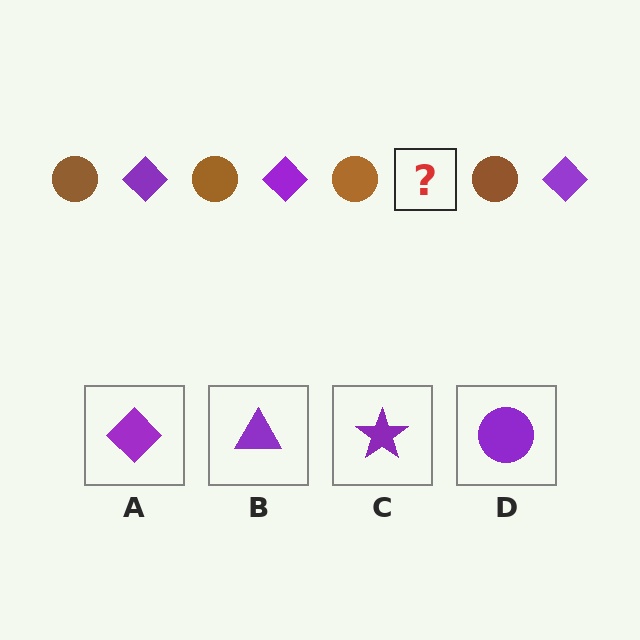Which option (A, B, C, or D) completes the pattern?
A.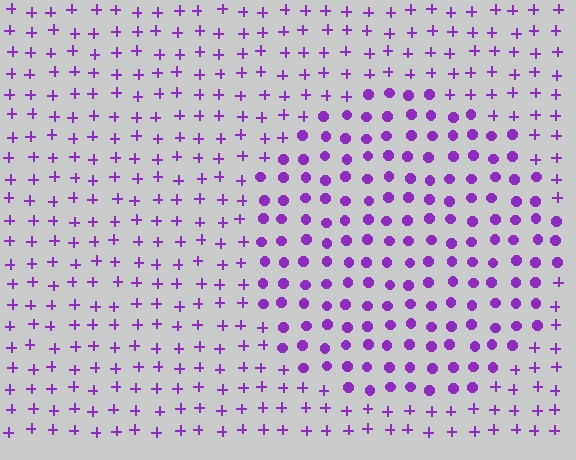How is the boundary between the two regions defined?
The boundary is defined by a change in element shape: circles inside vs. plus signs outside. All elements share the same color and spacing.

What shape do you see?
I see a circle.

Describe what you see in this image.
The image is filled with small purple elements arranged in a uniform grid. A circle-shaped region contains circles, while the surrounding area contains plus signs. The boundary is defined purely by the change in element shape.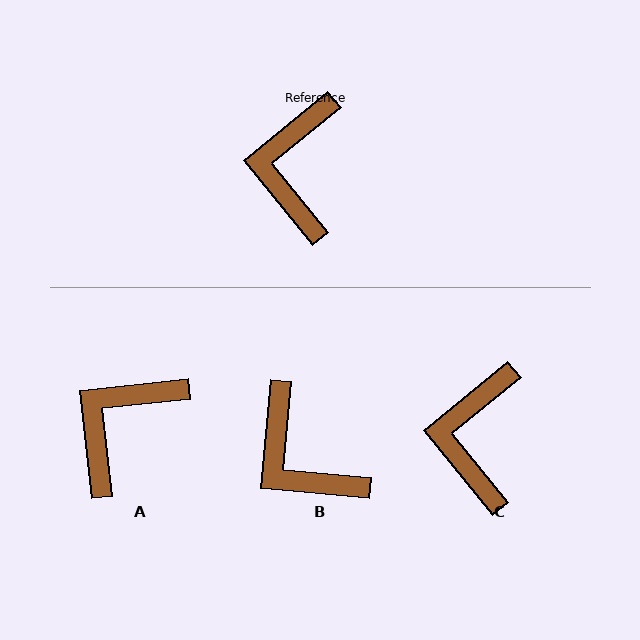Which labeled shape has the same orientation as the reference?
C.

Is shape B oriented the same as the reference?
No, it is off by about 46 degrees.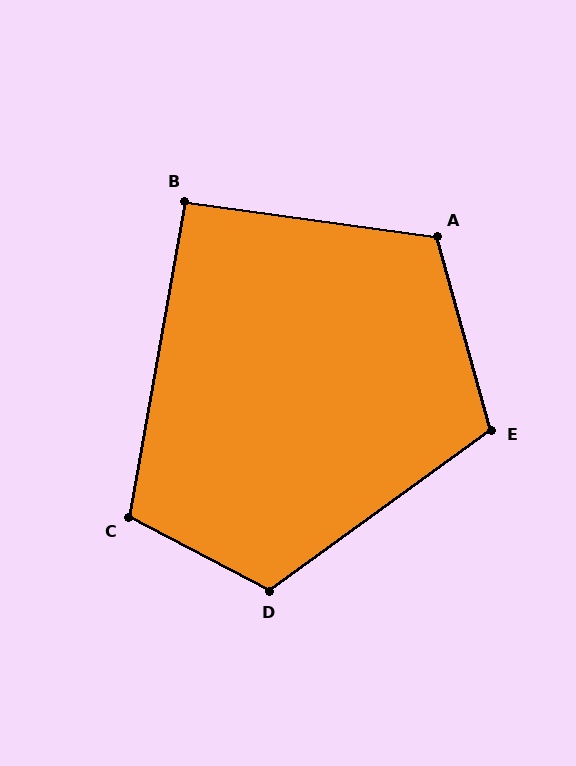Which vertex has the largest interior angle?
D, at approximately 117 degrees.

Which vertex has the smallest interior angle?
B, at approximately 92 degrees.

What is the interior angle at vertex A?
Approximately 114 degrees (obtuse).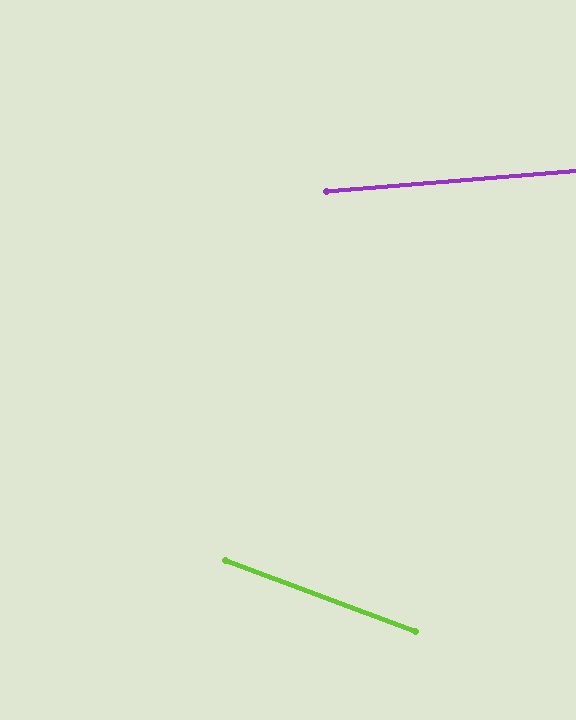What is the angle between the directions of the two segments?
Approximately 25 degrees.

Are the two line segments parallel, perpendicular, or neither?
Neither parallel nor perpendicular — they differ by about 25°.